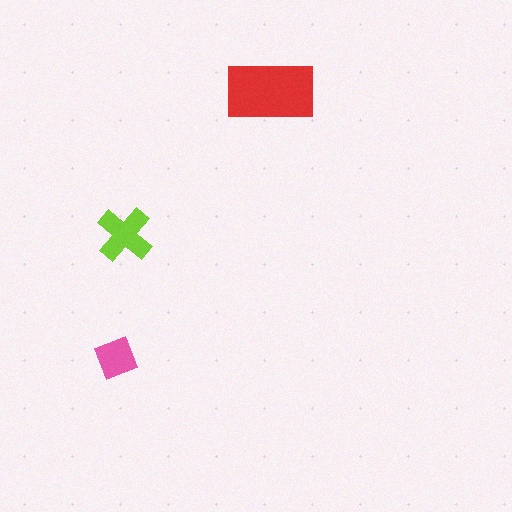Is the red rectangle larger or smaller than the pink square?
Larger.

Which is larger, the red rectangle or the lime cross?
The red rectangle.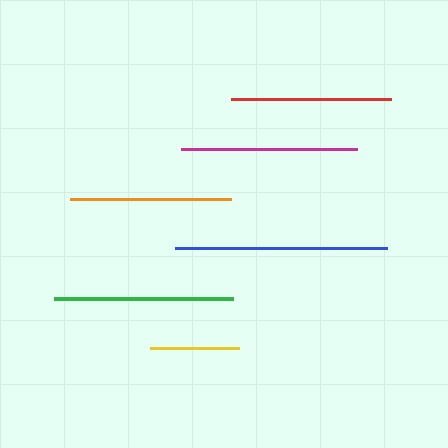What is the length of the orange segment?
The orange segment is approximately 161 pixels long.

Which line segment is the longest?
The blue line is the longest at approximately 212 pixels.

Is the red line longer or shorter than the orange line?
The orange line is longer than the red line.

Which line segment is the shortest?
The yellow line is the shortest at approximately 90 pixels.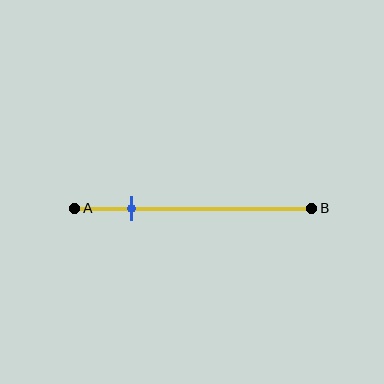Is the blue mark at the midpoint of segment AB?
No, the mark is at about 25% from A, not at the 50% midpoint.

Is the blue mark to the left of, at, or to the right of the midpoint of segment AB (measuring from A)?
The blue mark is to the left of the midpoint of segment AB.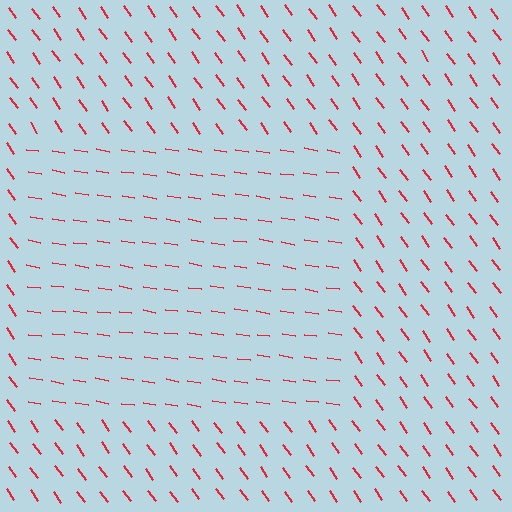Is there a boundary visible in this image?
Yes, there is a texture boundary formed by a change in line orientation.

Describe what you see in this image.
The image is filled with small red line segments. A rectangle region in the image has lines oriented differently from the surrounding lines, creating a visible texture boundary.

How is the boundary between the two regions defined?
The boundary is defined purely by a change in line orientation (approximately 45 degrees difference). All lines are the same color and thickness.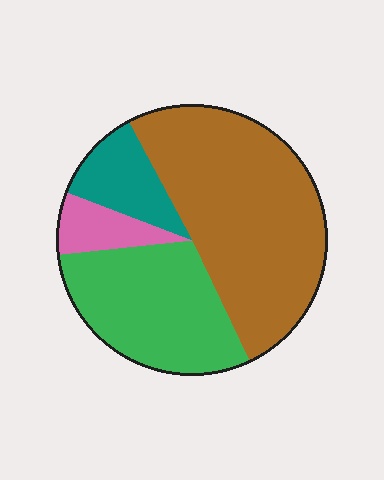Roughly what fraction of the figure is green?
Green covers about 30% of the figure.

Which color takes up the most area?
Brown, at roughly 50%.